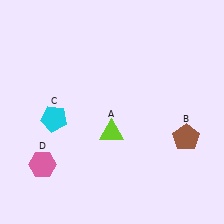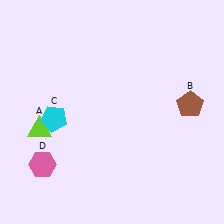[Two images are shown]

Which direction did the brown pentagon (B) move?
The brown pentagon (B) moved up.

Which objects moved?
The objects that moved are: the lime triangle (A), the brown pentagon (B).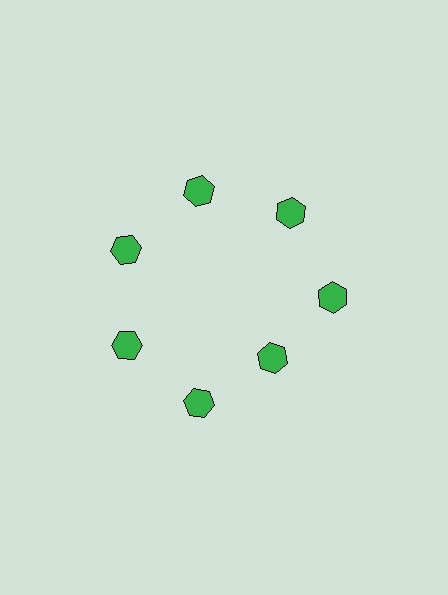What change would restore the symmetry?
The symmetry would be restored by moving it outward, back onto the ring so that all 7 hexagons sit at equal angles and equal distance from the center.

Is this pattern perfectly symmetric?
No. The 7 green hexagons are arranged in a ring, but one element near the 5 o'clock position is pulled inward toward the center, breaking the 7-fold rotational symmetry.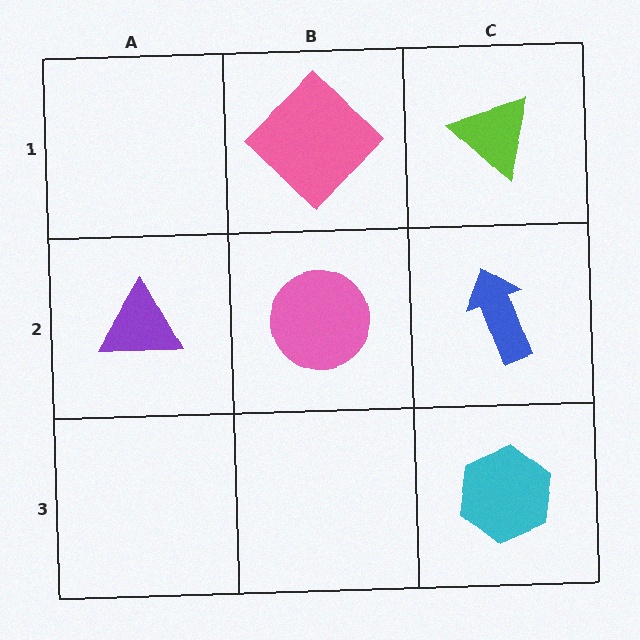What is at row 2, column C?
A blue arrow.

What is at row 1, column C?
A lime triangle.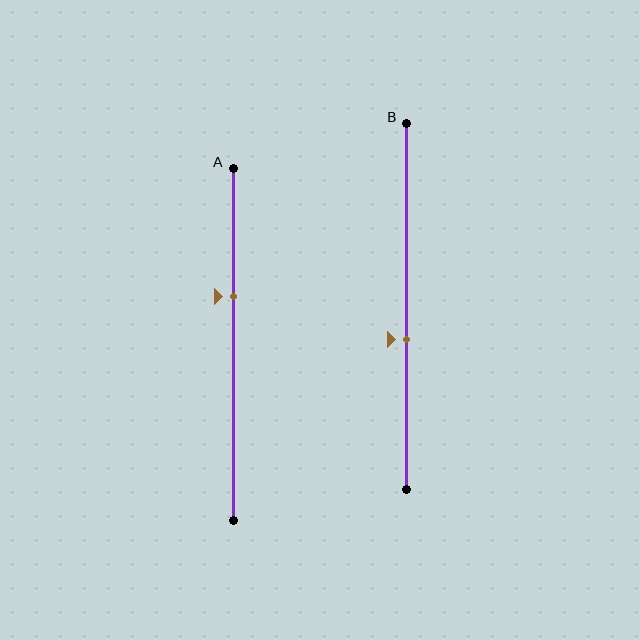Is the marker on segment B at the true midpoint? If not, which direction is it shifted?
No, the marker on segment B is shifted downward by about 9% of the segment length.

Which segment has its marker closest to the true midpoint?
Segment B has its marker closest to the true midpoint.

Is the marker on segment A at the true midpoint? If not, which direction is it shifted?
No, the marker on segment A is shifted upward by about 14% of the segment length.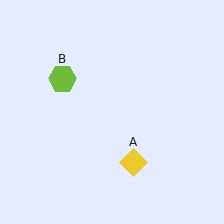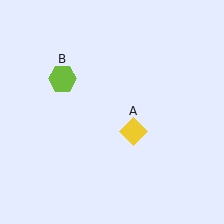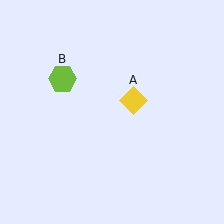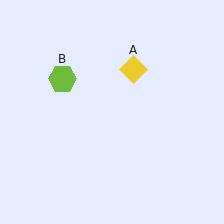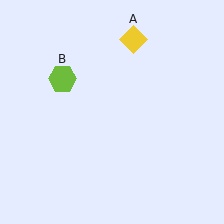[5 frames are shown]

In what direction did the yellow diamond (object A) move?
The yellow diamond (object A) moved up.